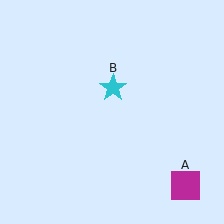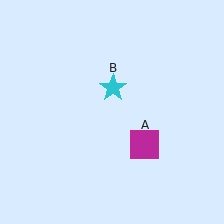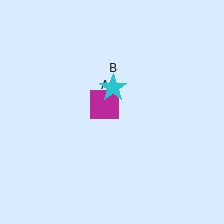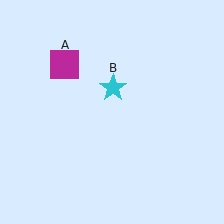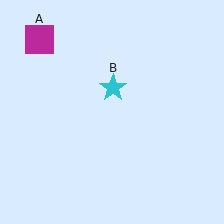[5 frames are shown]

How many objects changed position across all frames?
1 object changed position: magenta square (object A).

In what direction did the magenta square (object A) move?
The magenta square (object A) moved up and to the left.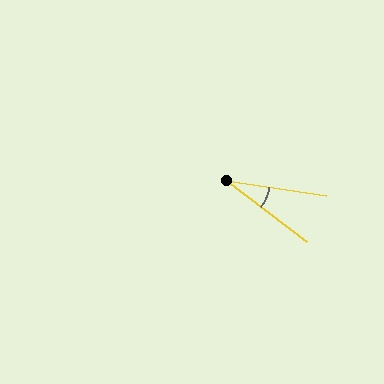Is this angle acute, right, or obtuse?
It is acute.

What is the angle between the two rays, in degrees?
Approximately 29 degrees.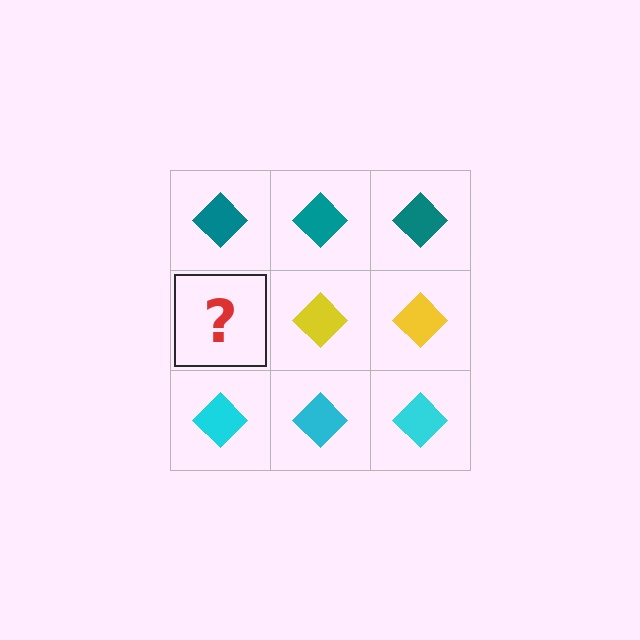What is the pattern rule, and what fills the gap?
The rule is that each row has a consistent color. The gap should be filled with a yellow diamond.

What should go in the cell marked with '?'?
The missing cell should contain a yellow diamond.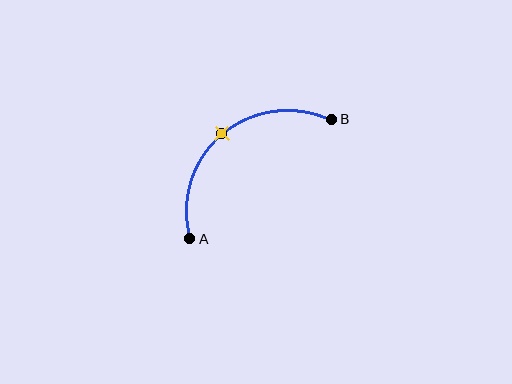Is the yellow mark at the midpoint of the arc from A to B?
Yes. The yellow mark lies on the arc at equal arc-length from both A and B — it is the arc midpoint.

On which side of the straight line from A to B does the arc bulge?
The arc bulges above and to the left of the straight line connecting A and B.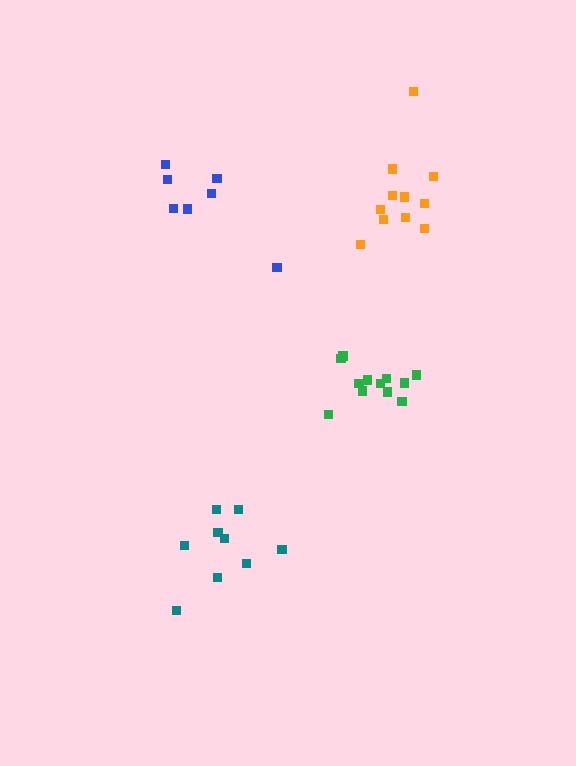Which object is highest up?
The orange cluster is topmost.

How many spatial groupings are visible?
There are 4 spatial groupings.